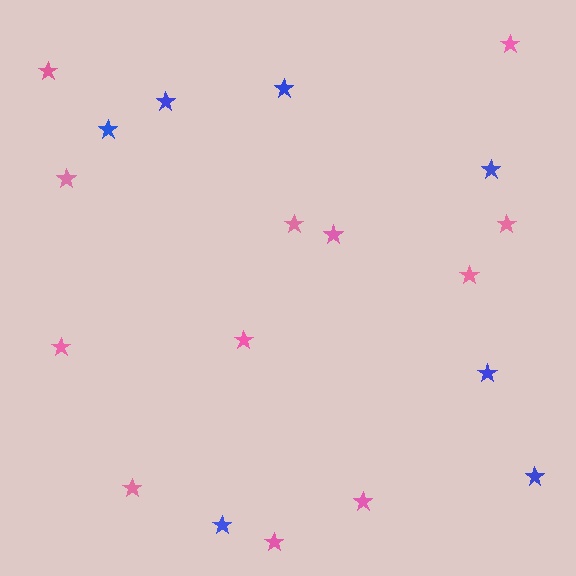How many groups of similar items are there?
There are 2 groups: one group of blue stars (7) and one group of pink stars (12).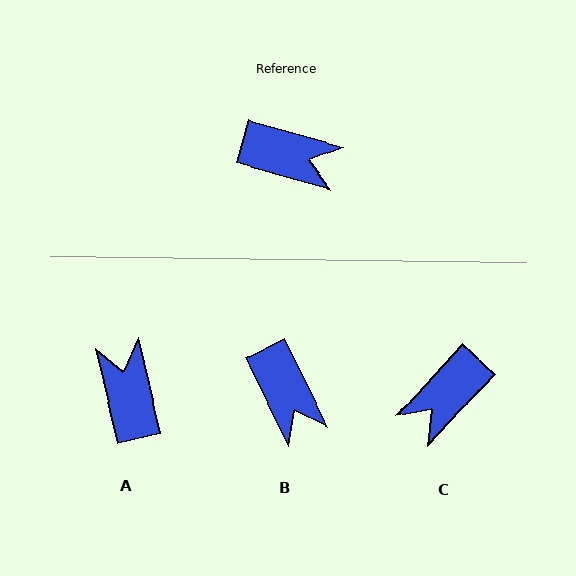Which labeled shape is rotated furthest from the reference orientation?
A, about 119 degrees away.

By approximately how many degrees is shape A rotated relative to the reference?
Approximately 119 degrees counter-clockwise.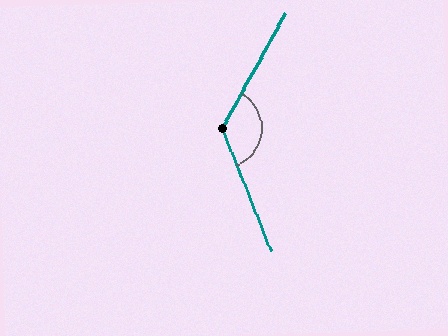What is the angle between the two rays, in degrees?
Approximately 130 degrees.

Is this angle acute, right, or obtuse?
It is obtuse.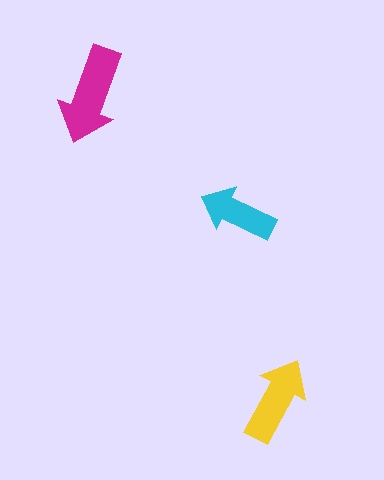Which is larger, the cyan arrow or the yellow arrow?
The yellow one.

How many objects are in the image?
There are 3 objects in the image.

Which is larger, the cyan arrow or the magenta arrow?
The magenta one.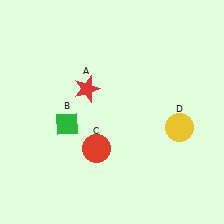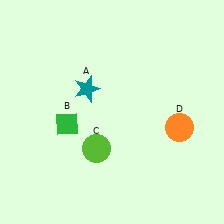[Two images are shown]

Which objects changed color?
A changed from red to teal. C changed from red to lime. D changed from yellow to orange.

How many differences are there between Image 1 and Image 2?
There are 3 differences between the two images.